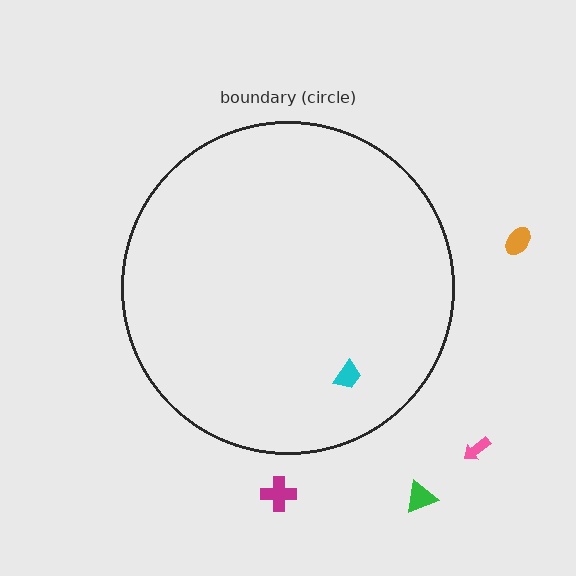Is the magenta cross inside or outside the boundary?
Outside.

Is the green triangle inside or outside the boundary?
Outside.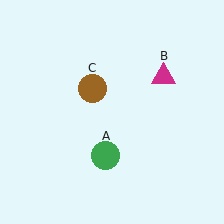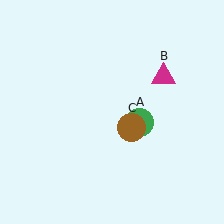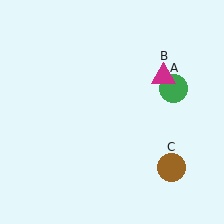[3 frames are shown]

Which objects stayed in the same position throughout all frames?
Magenta triangle (object B) remained stationary.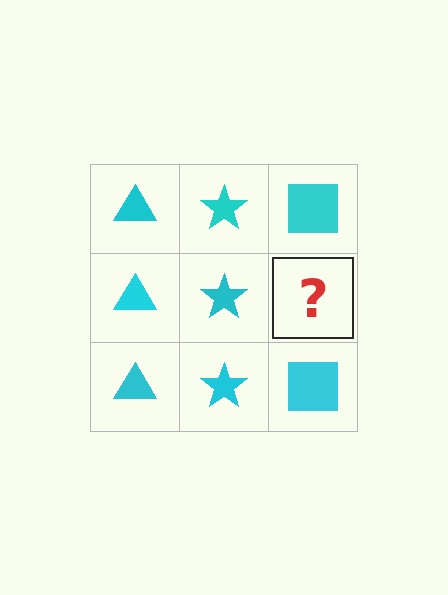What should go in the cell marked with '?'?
The missing cell should contain a cyan square.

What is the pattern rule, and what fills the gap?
The rule is that each column has a consistent shape. The gap should be filled with a cyan square.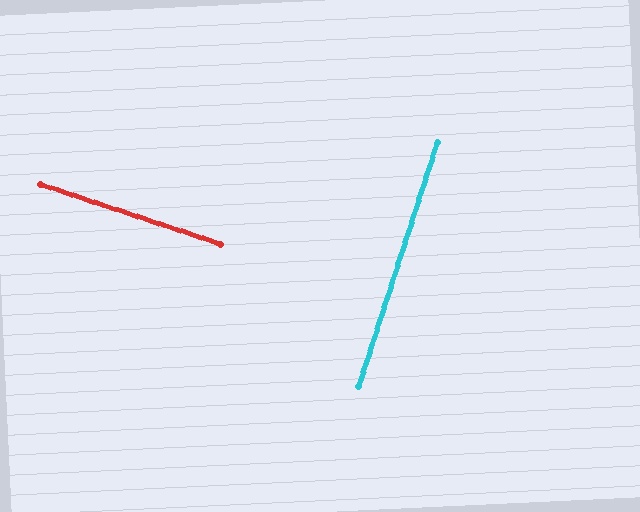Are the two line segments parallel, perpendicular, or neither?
Perpendicular — they meet at approximately 90°.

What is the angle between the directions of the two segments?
Approximately 90 degrees.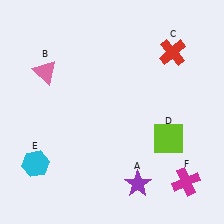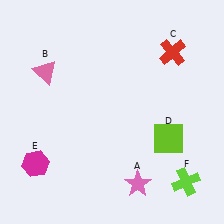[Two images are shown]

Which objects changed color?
A changed from purple to pink. E changed from cyan to magenta. F changed from magenta to lime.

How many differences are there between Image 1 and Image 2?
There are 3 differences between the two images.